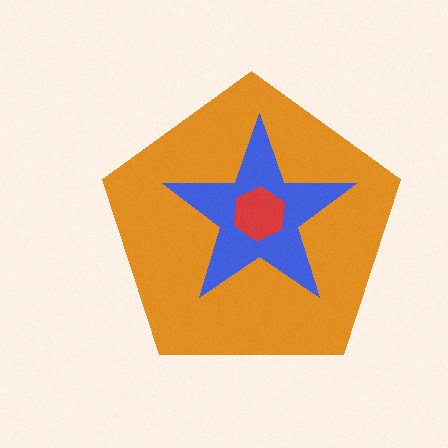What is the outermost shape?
The orange pentagon.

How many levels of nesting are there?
3.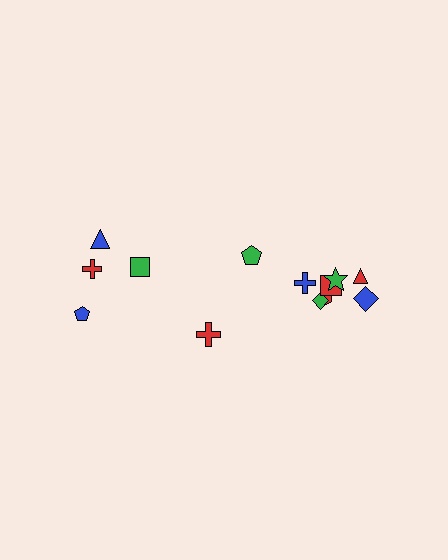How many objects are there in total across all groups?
There are 13 objects.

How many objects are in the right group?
There are 8 objects.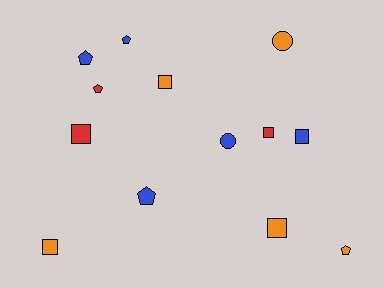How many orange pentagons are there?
There is 1 orange pentagon.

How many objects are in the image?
There are 13 objects.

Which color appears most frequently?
Orange, with 5 objects.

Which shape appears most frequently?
Square, with 6 objects.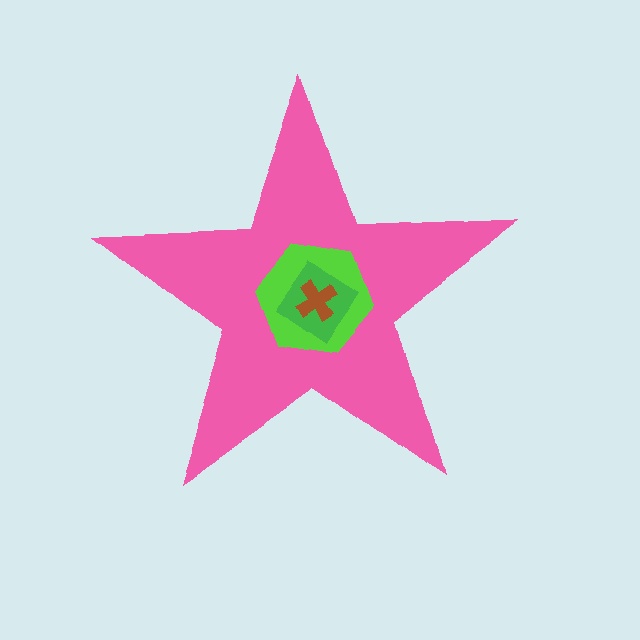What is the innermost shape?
The brown cross.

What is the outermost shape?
The pink star.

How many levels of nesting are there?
4.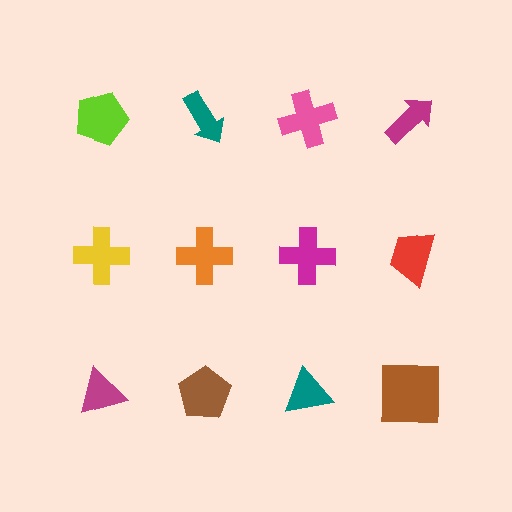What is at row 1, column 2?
A teal arrow.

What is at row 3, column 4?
A brown square.